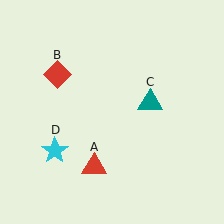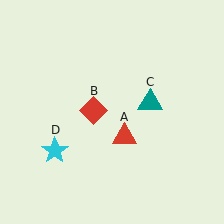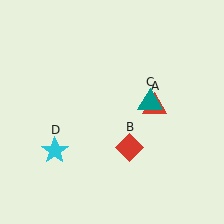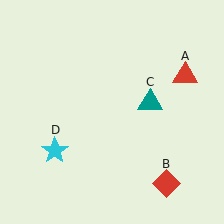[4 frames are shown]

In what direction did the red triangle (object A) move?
The red triangle (object A) moved up and to the right.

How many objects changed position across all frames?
2 objects changed position: red triangle (object A), red diamond (object B).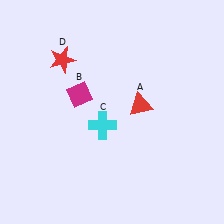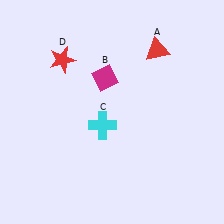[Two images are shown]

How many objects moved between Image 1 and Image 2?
2 objects moved between the two images.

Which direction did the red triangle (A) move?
The red triangle (A) moved up.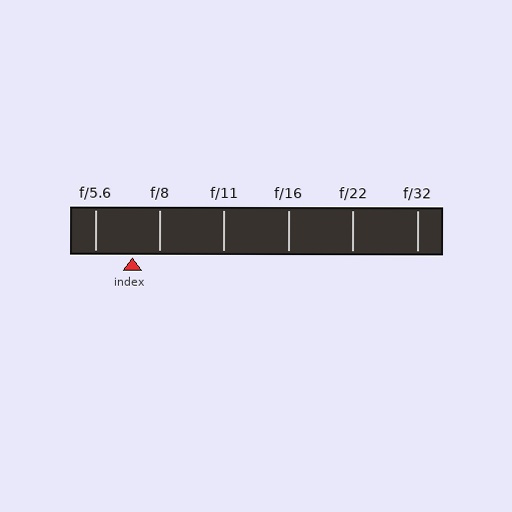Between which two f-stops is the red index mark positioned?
The index mark is between f/5.6 and f/8.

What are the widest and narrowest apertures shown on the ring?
The widest aperture shown is f/5.6 and the narrowest is f/32.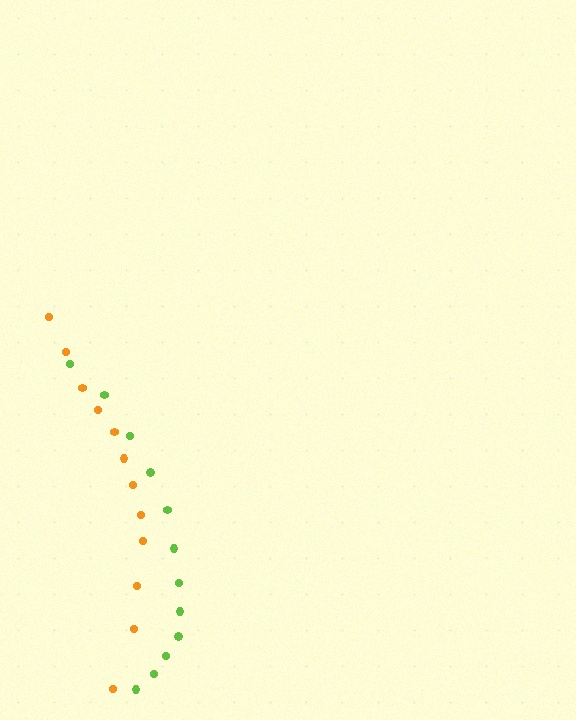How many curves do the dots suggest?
There are 2 distinct paths.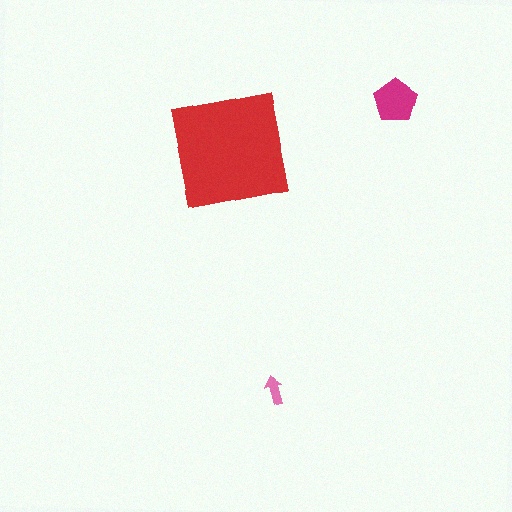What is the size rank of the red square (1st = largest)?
1st.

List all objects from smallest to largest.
The pink arrow, the magenta pentagon, the red square.